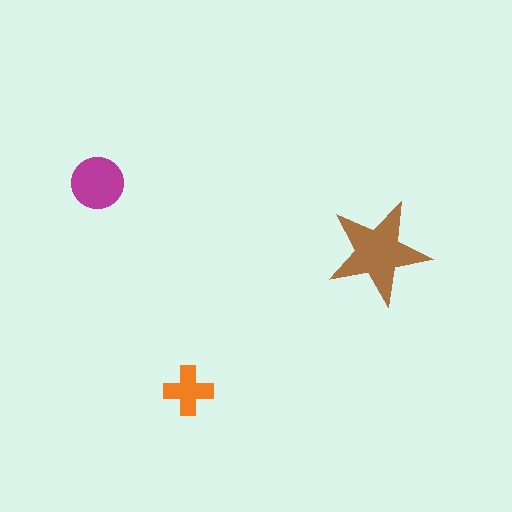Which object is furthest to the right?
The brown star is rightmost.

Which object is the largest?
The brown star.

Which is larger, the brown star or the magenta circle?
The brown star.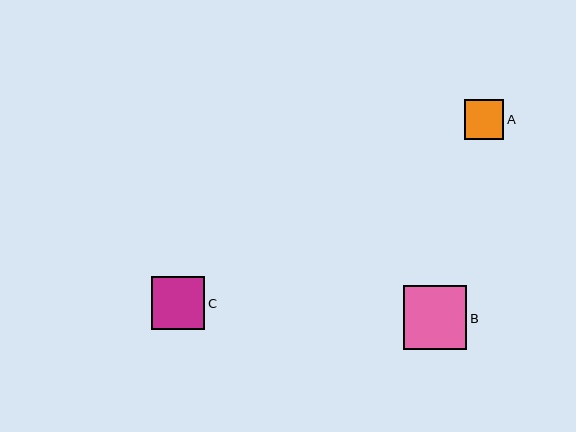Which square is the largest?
Square B is the largest with a size of approximately 63 pixels.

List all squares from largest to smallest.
From largest to smallest: B, C, A.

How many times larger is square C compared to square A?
Square C is approximately 1.3 times the size of square A.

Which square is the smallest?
Square A is the smallest with a size of approximately 40 pixels.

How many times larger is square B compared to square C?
Square B is approximately 1.2 times the size of square C.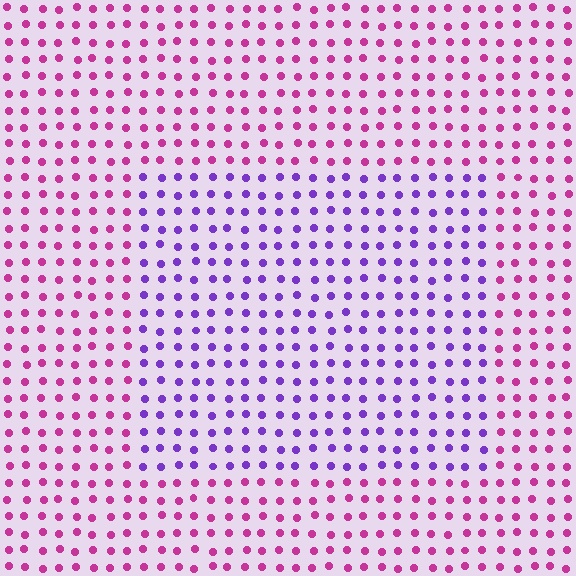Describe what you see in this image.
The image is filled with small magenta elements in a uniform arrangement. A rectangle-shaped region is visible where the elements are tinted to a slightly different hue, forming a subtle color boundary.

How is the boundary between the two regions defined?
The boundary is defined purely by a slight shift in hue (about 50 degrees). Spacing, size, and orientation are identical on both sides.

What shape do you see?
I see a rectangle.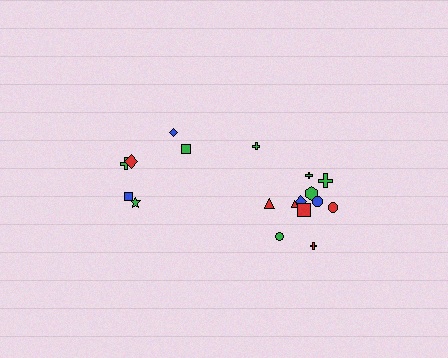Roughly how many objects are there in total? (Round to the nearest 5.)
Roughly 20 objects in total.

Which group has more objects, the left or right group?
The right group.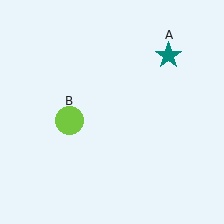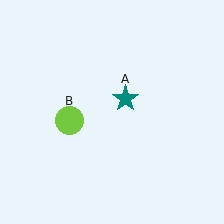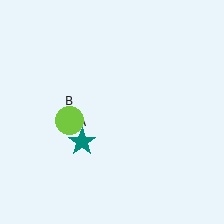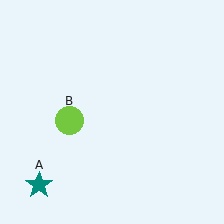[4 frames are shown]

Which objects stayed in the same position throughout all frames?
Lime circle (object B) remained stationary.